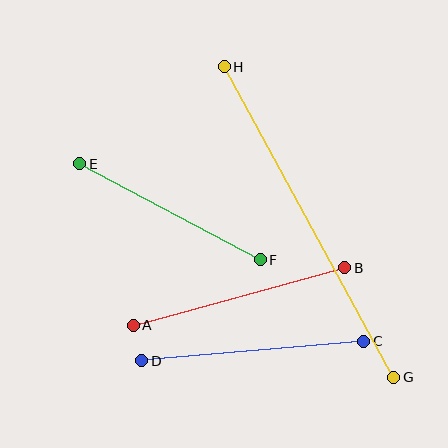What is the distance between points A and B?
The distance is approximately 219 pixels.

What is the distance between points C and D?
The distance is approximately 223 pixels.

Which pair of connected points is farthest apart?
Points G and H are farthest apart.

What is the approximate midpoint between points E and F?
The midpoint is at approximately (170, 212) pixels.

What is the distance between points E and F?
The distance is approximately 205 pixels.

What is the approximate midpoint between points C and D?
The midpoint is at approximately (253, 351) pixels.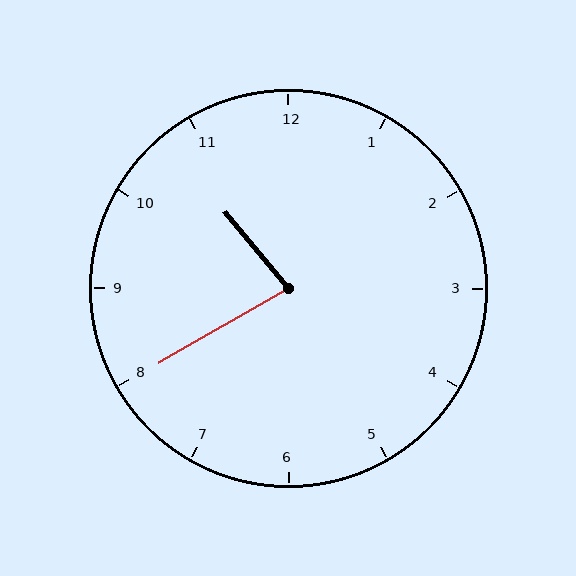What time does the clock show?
10:40.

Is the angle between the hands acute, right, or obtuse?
It is acute.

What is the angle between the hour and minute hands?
Approximately 80 degrees.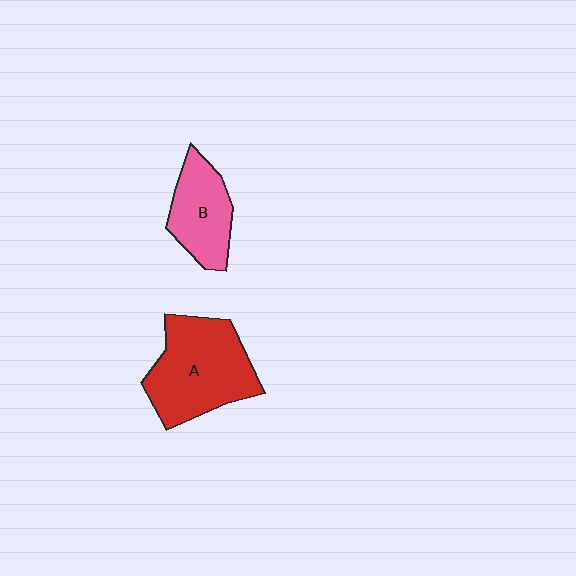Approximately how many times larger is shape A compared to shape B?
Approximately 1.6 times.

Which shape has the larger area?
Shape A (red).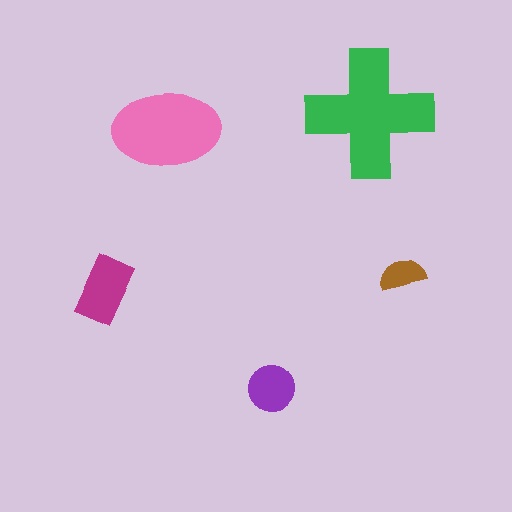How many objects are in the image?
There are 5 objects in the image.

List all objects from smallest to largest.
The brown semicircle, the purple circle, the magenta rectangle, the pink ellipse, the green cross.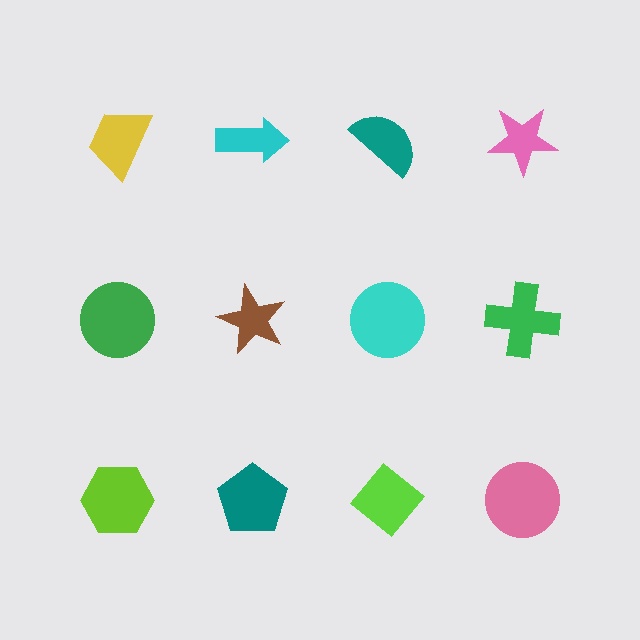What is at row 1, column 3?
A teal semicircle.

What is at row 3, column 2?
A teal pentagon.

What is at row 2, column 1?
A green circle.